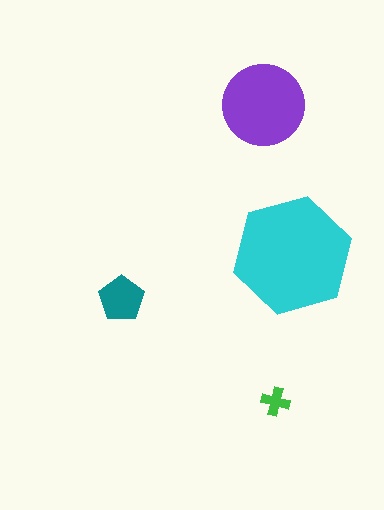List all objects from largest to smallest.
The cyan hexagon, the purple circle, the teal pentagon, the green cross.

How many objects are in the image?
There are 4 objects in the image.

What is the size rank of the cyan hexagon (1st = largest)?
1st.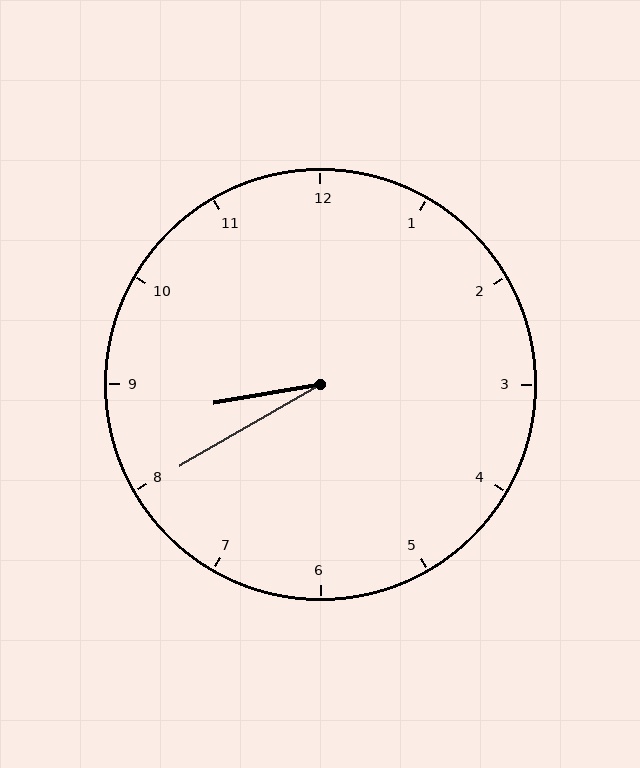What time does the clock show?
8:40.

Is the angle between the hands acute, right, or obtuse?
It is acute.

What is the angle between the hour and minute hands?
Approximately 20 degrees.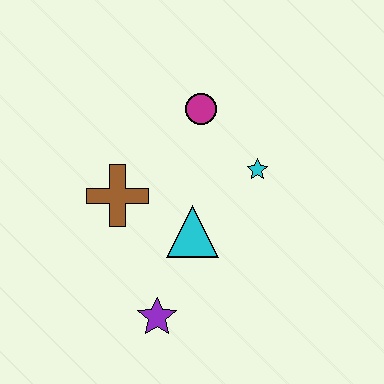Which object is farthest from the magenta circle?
The purple star is farthest from the magenta circle.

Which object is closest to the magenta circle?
The cyan star is closest to the magenta circle.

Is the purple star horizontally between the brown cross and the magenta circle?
Yes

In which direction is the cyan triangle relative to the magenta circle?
The cyan triangle is below the magenta circle.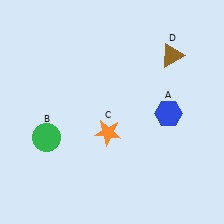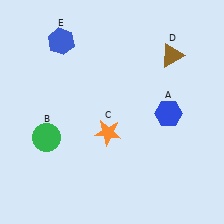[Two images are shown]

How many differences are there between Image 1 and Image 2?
There is 1 difference between the two images.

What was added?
A blue hexagon (E) was added in Image 2.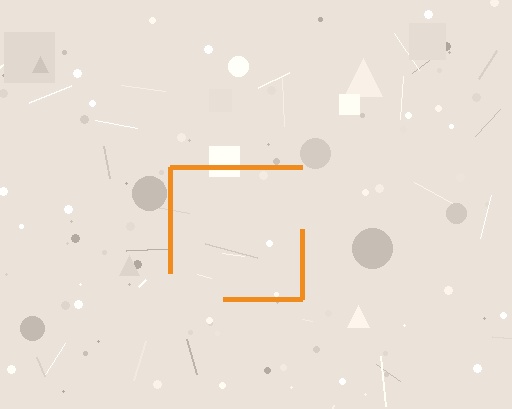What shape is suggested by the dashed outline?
The dashed outline suggests a square.